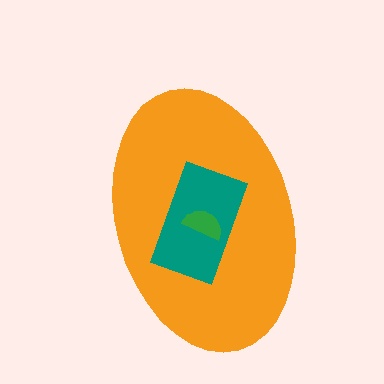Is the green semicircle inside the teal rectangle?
Yes.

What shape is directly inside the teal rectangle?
The green semicircle.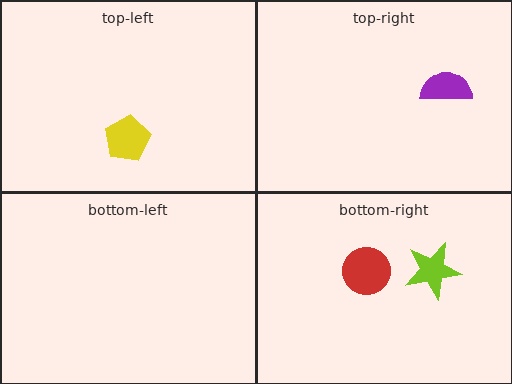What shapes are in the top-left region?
The yellow pentagon.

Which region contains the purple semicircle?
The top-right region.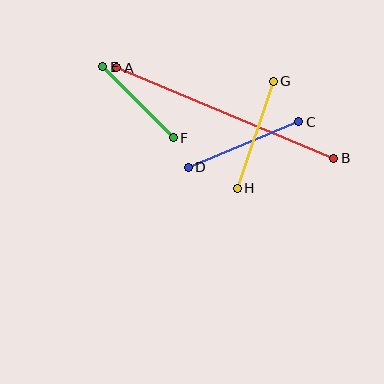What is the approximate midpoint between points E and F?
The midpoint is at approximately (138, 102) pixels.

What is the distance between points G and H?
The distance is approximately 113 pixels.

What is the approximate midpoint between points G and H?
The midpoint is at approximately (255, 135) pixels.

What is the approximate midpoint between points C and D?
The midpoint is at approximately (244, 145) pixels.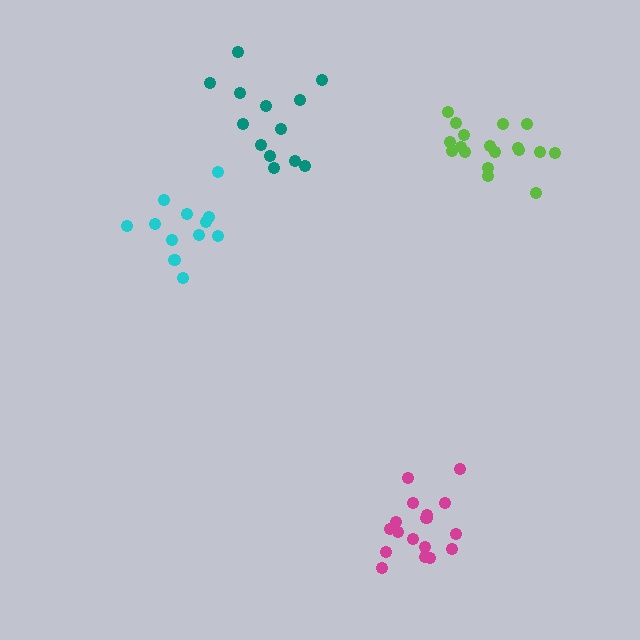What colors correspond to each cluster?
The clusters are colored: cyan, lime, magenta, teal.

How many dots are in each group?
Group 1: 12 dots, Group 2: 18 dots, Group 3: 17 dots, Group 4: 13 dots (60 total).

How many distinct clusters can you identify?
There are 4 distinct clusters.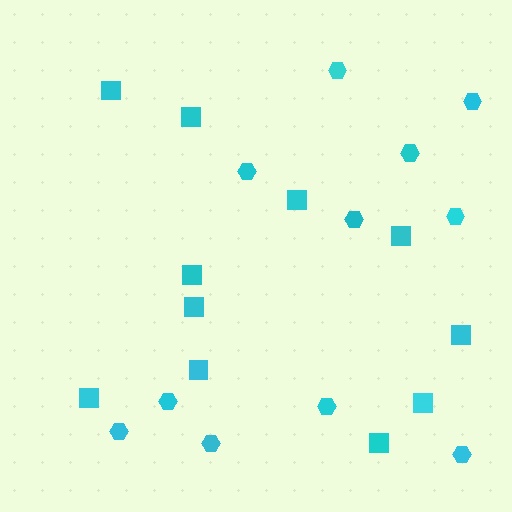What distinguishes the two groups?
There are 2 groups: one group of squares (11) and one group of hexagons (11).